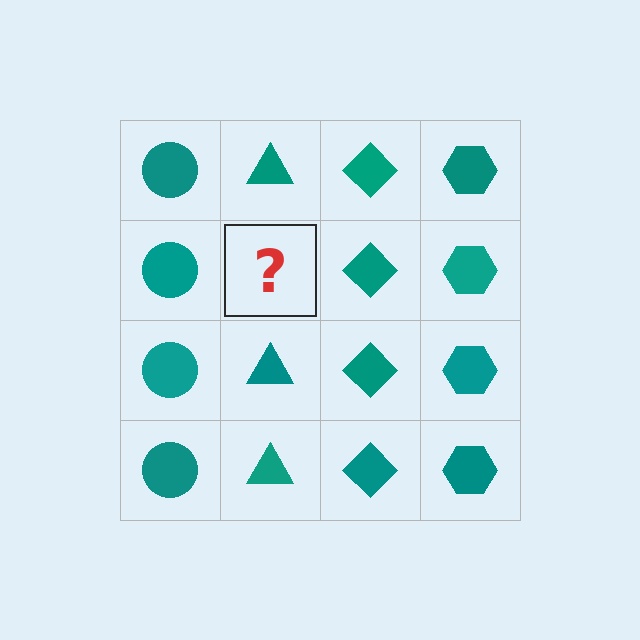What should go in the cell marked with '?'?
The missing cell should contain a teal triangle.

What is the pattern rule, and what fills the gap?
The rule is that each column has a consistent shape. The gap should be filled with a teal triangle.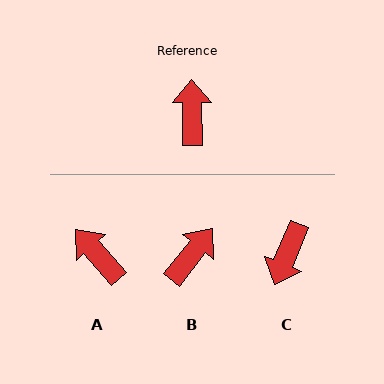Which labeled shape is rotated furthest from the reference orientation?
C, about 157 degrees away.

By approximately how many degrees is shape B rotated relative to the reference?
Approximately 39 degrees clockwise.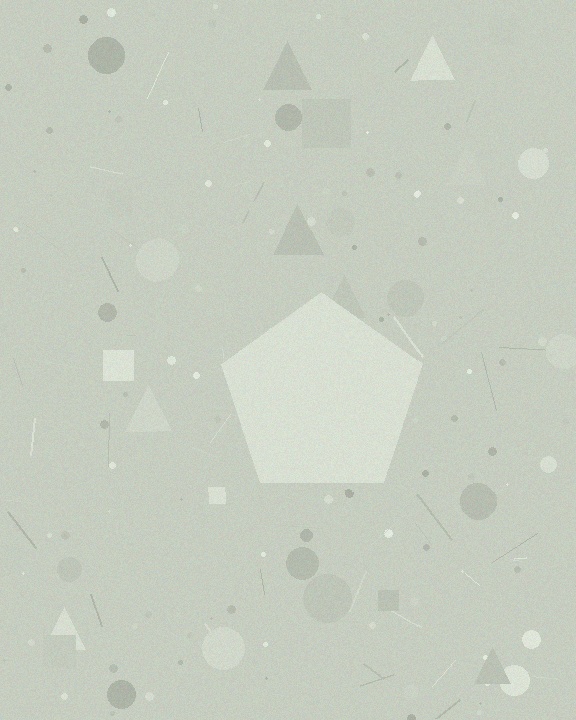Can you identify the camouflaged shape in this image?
The camouflaged shape is a pentagon.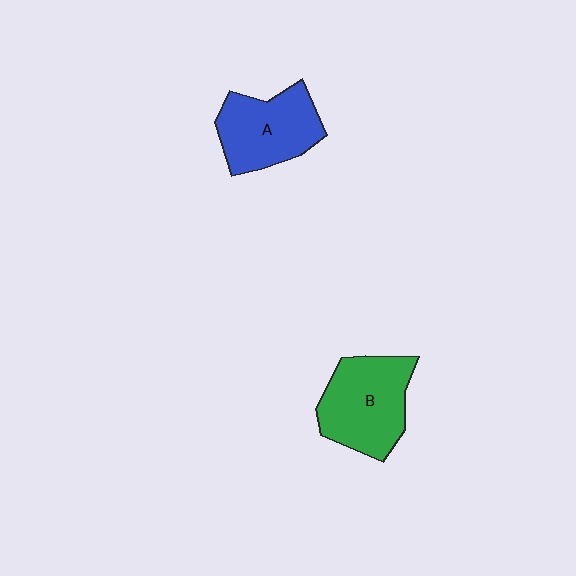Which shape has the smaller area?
Shape A (blue).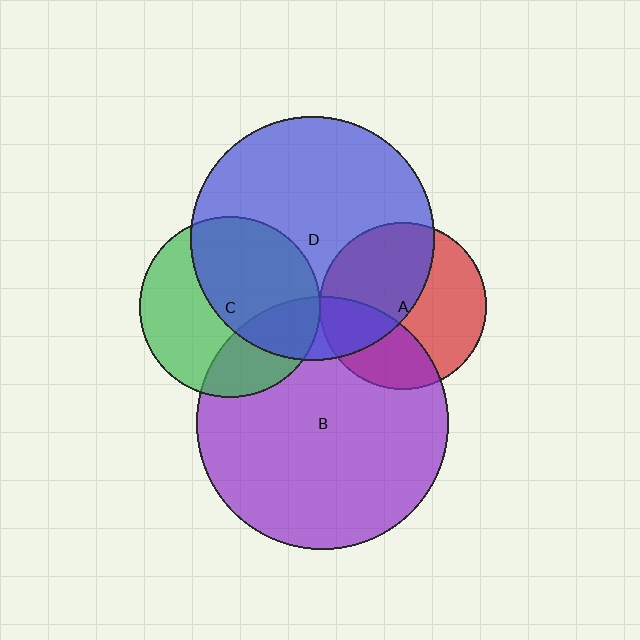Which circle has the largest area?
Circle B (purple).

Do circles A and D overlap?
Yes.